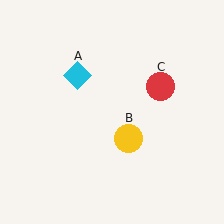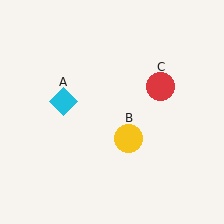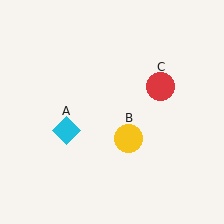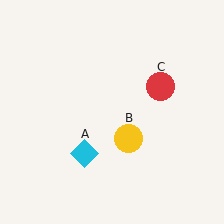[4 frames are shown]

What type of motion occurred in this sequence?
The cyan diamond (object A) rotated counterclockwise around the center of the scene.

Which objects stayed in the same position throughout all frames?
Yellow circle (object B) and red circle (object C) remained stationary.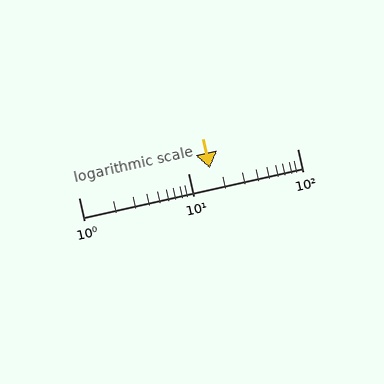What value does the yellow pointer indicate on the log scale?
The pointer indicates approximately 16.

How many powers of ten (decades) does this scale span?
The scale spans 2 decades, from 1 to 100.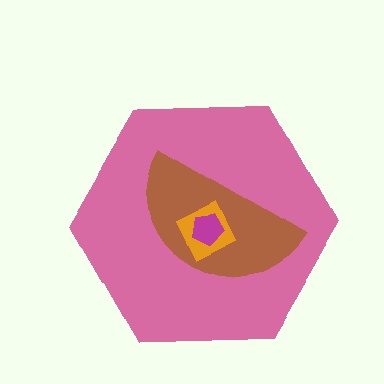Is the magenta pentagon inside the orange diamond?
Yes.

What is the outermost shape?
The pink hexagon.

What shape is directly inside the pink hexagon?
The brown semicircle.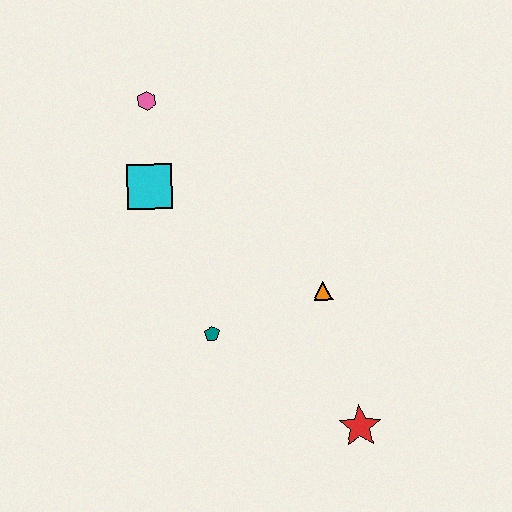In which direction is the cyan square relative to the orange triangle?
The cyan square is to the left of the orange triangle.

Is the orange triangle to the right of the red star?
No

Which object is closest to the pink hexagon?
The cyan square is closest to the pink hexagon.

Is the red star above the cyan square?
No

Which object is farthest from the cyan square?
The red star is farthest from the cyan square.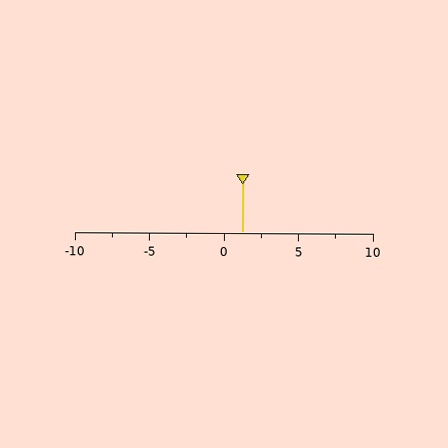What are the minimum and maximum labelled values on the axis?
The axis runs from -10 to 10.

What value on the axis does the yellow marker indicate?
The marker indicates approximately 1.2.